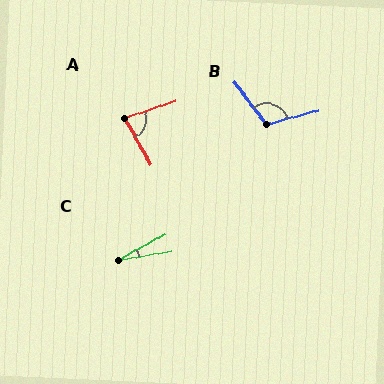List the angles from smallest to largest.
C (19°), A (79°), B (112°).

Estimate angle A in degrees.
Approximately 79 degrees.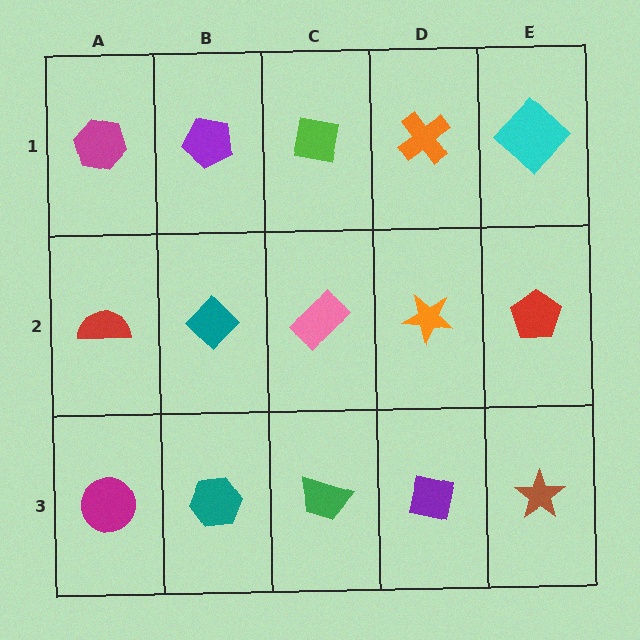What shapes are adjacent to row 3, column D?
An orange star (row 2, column D), a green trapezoid (row 3, column C), a brown star (row 3, column E).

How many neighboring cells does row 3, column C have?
3.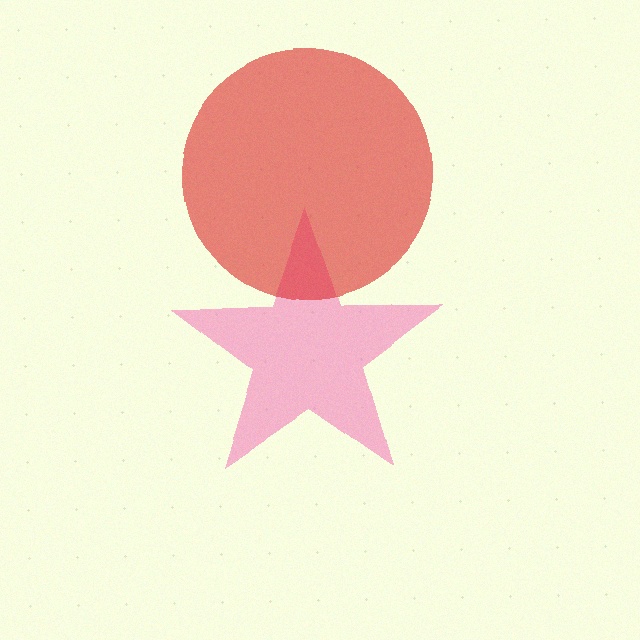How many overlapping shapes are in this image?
There are 2 overlapping shapes in the image.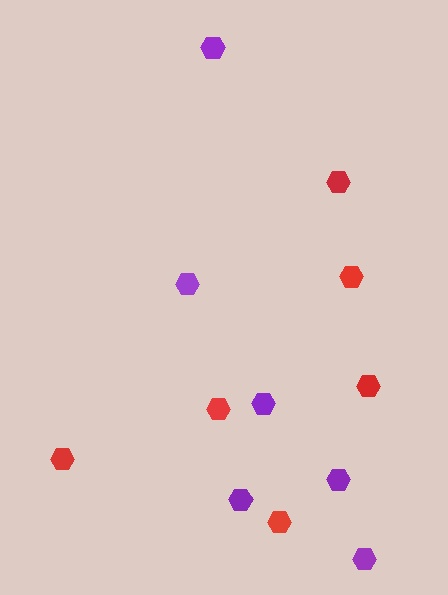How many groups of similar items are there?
There are 2 groups: one group of purple hexagons (6) and one group of red hexagons (6).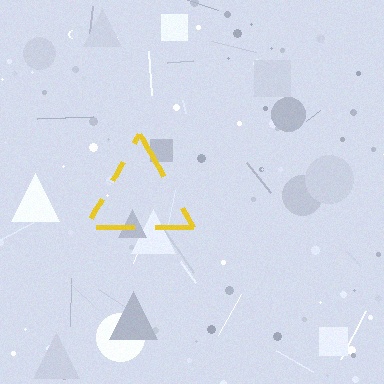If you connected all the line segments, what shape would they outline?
They would outline a triangle.